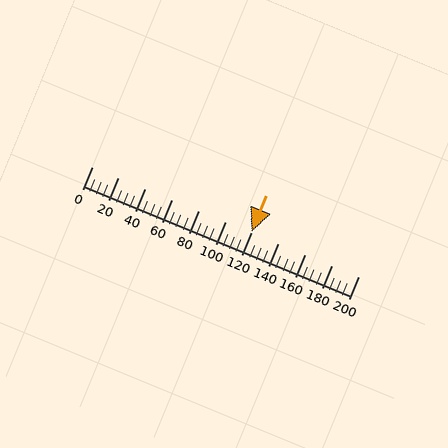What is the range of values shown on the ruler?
The ruler shows values from 0 to 200.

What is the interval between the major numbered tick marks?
The major tick marks are spaced 20 units apart.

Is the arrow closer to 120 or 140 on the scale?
The arrow is closer to 120.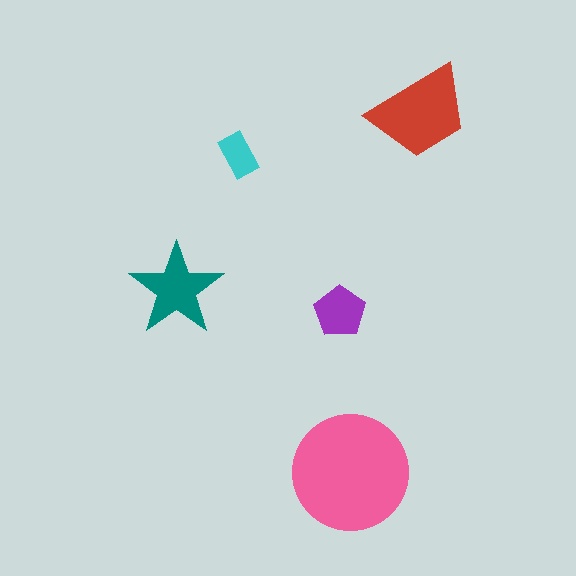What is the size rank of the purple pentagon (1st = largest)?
4th.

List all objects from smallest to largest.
The cyan rectangle, the purple pentagon, the teal star, the red trapezoid, the pink circle.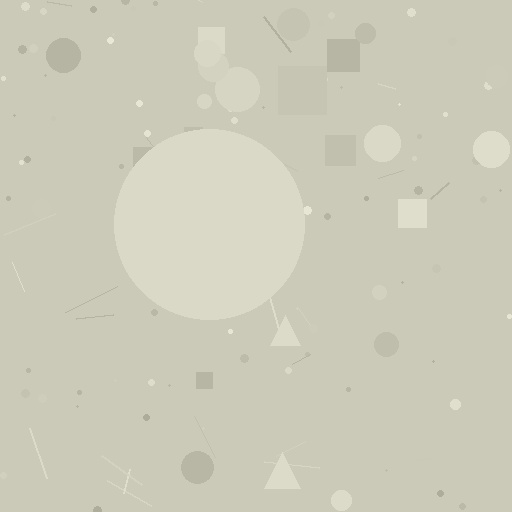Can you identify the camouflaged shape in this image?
The camouflaged shape is a circle.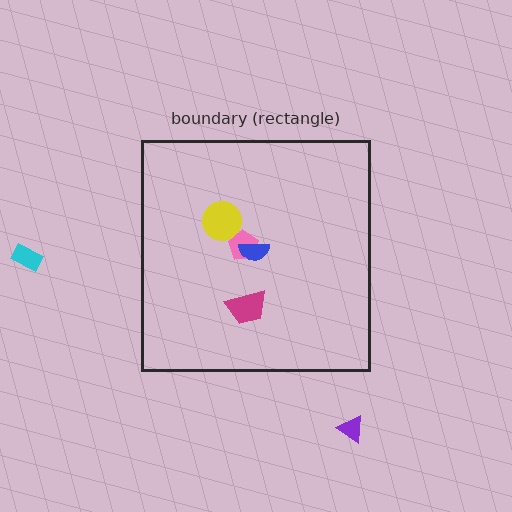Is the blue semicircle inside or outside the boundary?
Inside.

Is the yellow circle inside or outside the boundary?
Inside.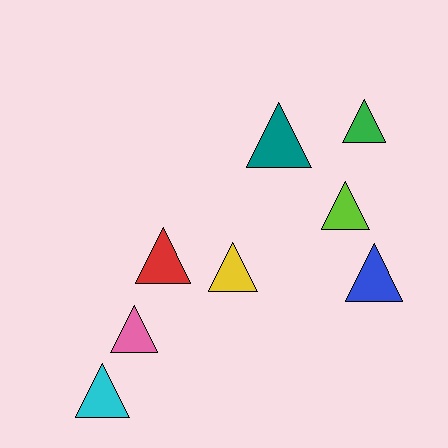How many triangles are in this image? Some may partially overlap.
There are 8 triangles.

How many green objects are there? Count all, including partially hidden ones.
There is 1 green object.